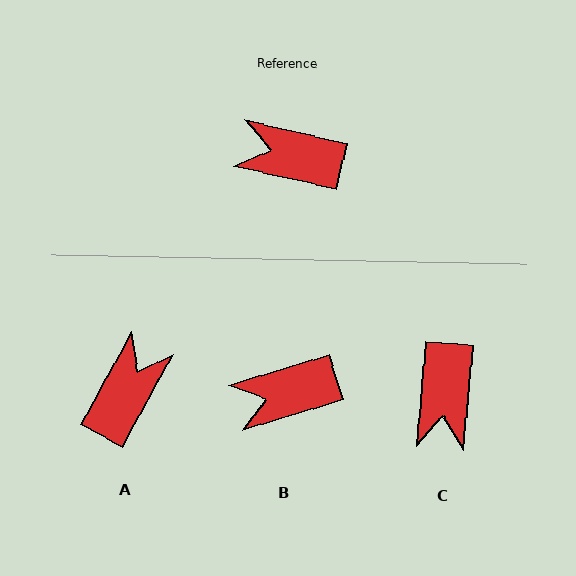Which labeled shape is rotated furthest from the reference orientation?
A, about 106 degrees away.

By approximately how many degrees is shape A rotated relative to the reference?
Approximately 106 degrees clockwise.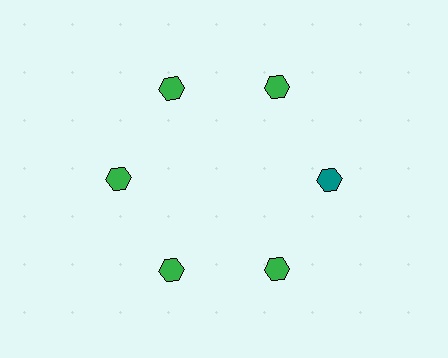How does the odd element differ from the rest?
It has a different color: teal instead of green.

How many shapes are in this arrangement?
There are 6 shapes arranged in a ring pattern.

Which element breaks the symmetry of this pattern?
The teal hexagon at roughly the 3 o'clock position breaks the symmetry. All other shapes are green hexagons.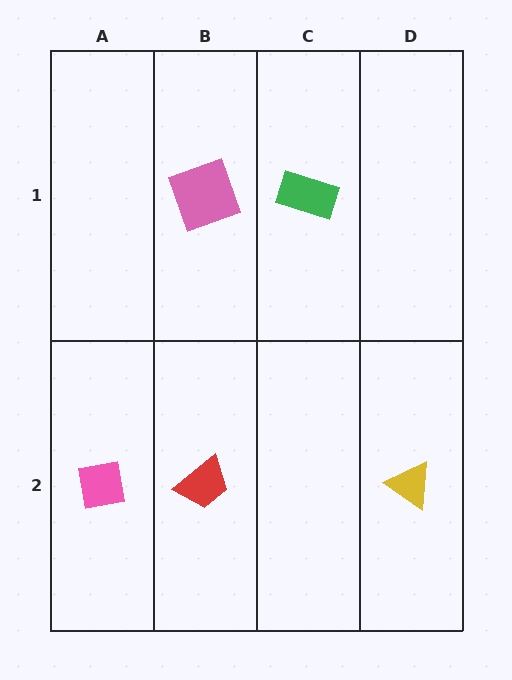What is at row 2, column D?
A yellow triangle.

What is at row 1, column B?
A pink square.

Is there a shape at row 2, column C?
No, that cell is empty.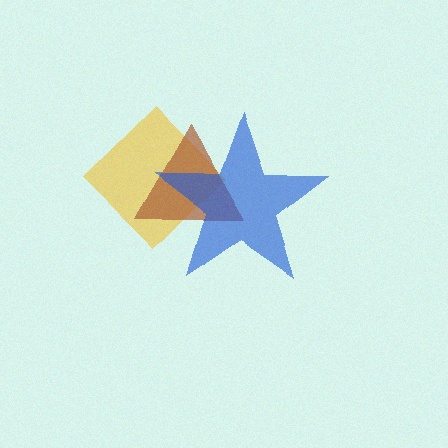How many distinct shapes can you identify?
There are 3 distinct shapes: a yellow diamond, a brown triangle, a blue star.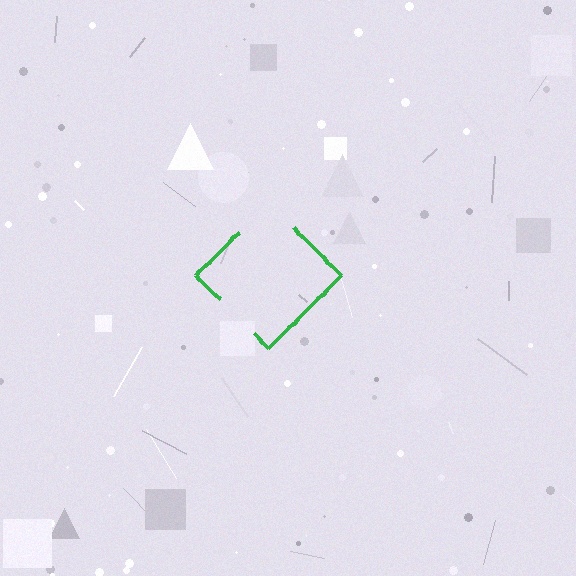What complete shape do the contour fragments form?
The contour fragments form a diamond.